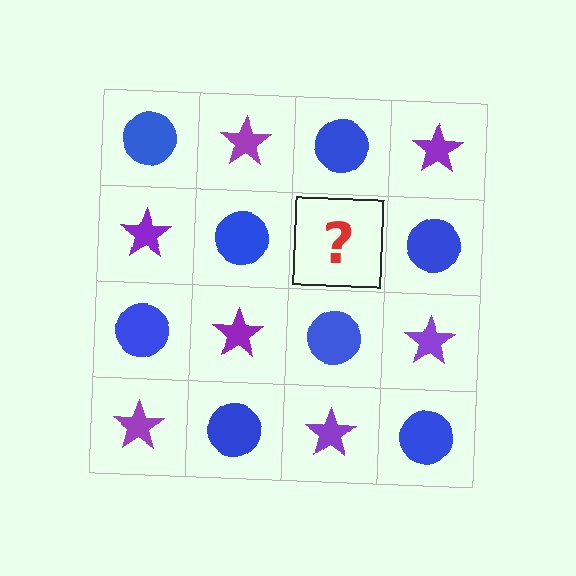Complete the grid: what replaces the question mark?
The question mark should be replaced with a purple star.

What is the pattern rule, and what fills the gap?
The rule is that it alternates blue circle and purple star in a checkerboard pattern. The gap should be filled with a purple star.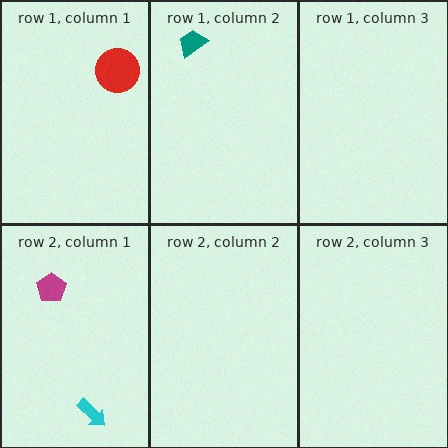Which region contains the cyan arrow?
The row 2, column 1 region.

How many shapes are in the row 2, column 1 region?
2.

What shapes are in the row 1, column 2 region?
The teal trapezoid.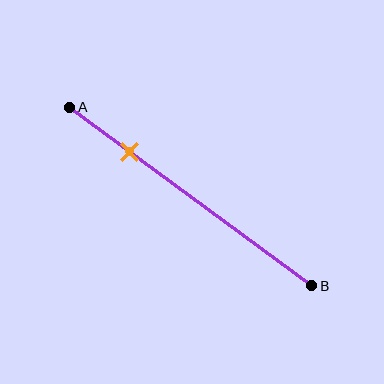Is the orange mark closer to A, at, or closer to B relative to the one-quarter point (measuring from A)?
The orange mark is approximately at the one-quarter point of segment AB.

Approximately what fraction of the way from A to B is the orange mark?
The orange mark is approximately 25% of the way from A to B.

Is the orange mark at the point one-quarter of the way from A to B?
Yes, the mark is approximately at the one-quarter point.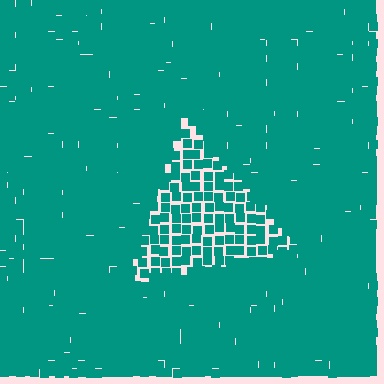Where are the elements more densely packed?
The elements are more densely packed outside the triangle boundary.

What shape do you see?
I see a triangle.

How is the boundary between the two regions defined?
The boundary is defined by a change in element density (approximately 1.8x ratio). All elements are the same color, size, and shape.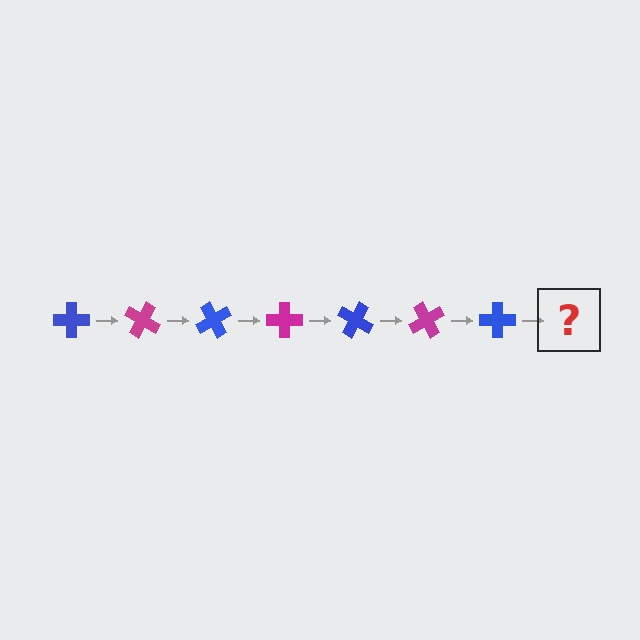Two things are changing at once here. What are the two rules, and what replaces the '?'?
The two rules are that it rotates 30 degrees each step and the color cycles through blue and magenta. The '?' should be a magenta cross, rotated 210 degrees from the start.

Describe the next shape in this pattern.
It should be a magenta cross, rotated 210 degrees from the start.